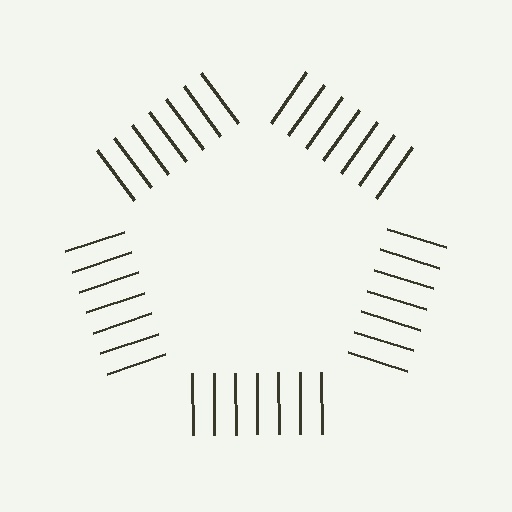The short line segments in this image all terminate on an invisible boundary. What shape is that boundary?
An illusory pentagon — the line segments terminate on its edges but no continuous stroke is drawn.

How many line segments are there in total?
35 — 7 along each of the 5 edges.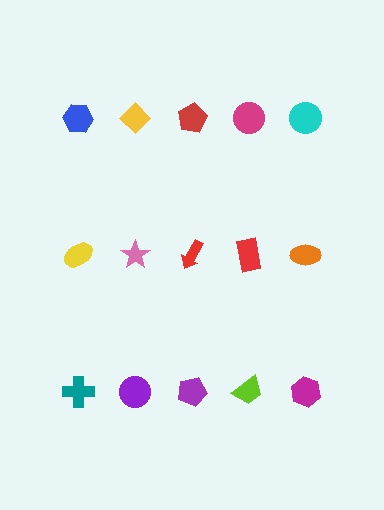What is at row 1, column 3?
A red pentagon.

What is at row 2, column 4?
A red rectangle.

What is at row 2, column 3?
A red arrow.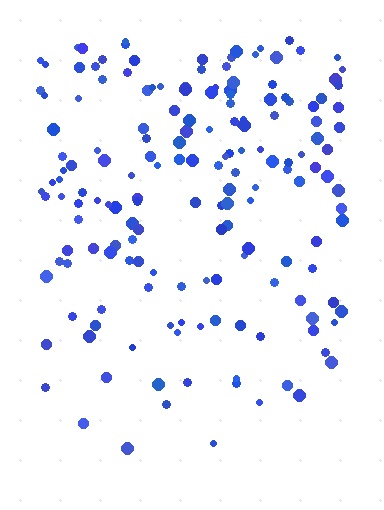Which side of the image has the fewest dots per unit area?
The bottom.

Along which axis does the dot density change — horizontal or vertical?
Vertical.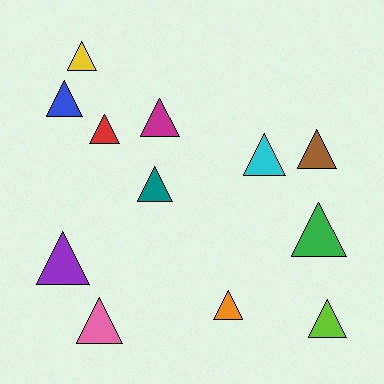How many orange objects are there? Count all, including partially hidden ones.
There is 1 orange object.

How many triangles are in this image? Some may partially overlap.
There are 12 triangles.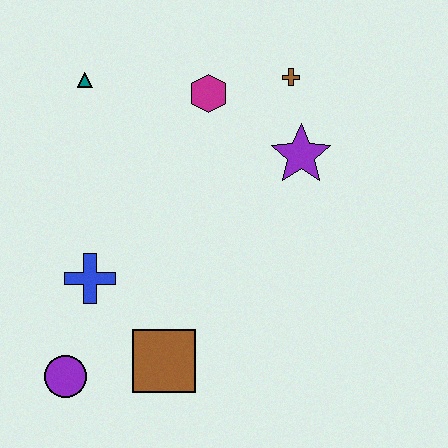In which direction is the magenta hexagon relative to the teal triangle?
The magenta hexagon is to the right of the teal triangle.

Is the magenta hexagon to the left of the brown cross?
Yes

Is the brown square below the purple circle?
No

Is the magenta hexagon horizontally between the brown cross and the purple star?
No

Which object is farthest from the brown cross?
The purple circle is farthest from the brown cross.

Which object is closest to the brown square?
The purple circle is closest to the brown square.